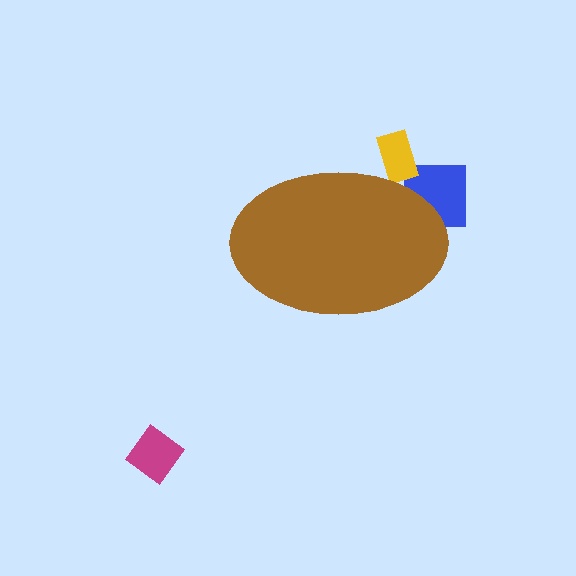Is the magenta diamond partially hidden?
No, the magenta diamond is fully visible.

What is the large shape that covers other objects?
A brown ellipse.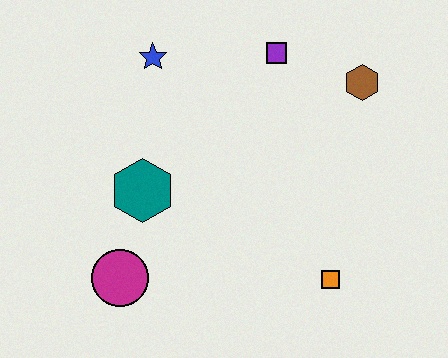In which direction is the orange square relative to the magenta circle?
The orange square is to the right of the magenta circle.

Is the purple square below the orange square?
No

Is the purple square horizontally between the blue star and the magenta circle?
No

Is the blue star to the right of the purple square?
No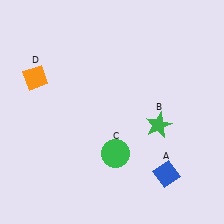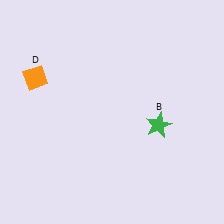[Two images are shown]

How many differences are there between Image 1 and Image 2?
There are 2 differences between the two images.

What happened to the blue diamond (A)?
The blue diamond (A) was removed in Image 2. It was in the bottom-right area of Image 1.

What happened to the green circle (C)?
The green circle (C) was removed in Image 2. It was in the bottom-right area of Image 1.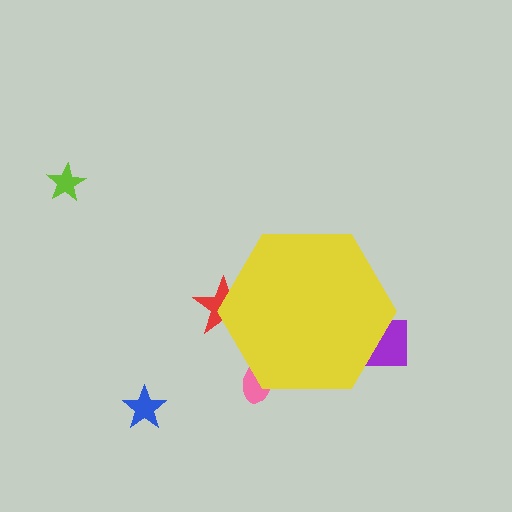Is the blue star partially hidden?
No, the blue star is fully visible.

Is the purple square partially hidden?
Yes, the purple square is partially hidden behind the yellow hexagon.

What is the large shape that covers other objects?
A yellow hexagon.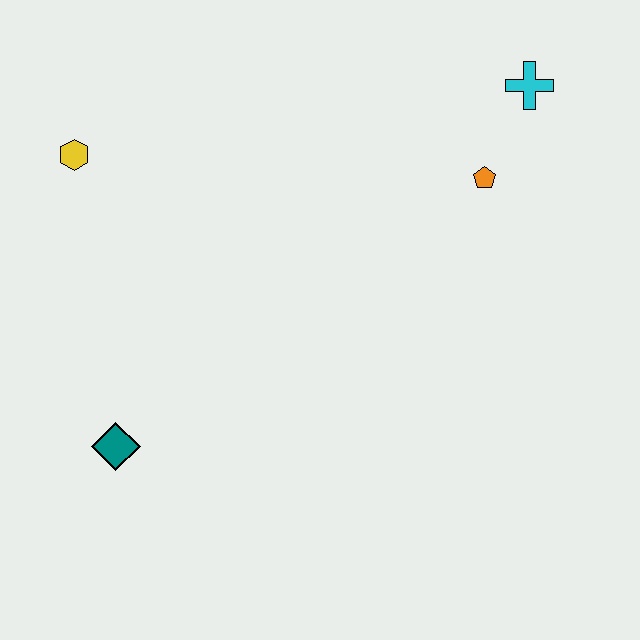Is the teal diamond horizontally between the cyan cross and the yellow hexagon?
Yes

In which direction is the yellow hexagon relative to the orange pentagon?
The yellow hexagon is to the left of the orange pentagon.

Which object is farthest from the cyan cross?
The teal diamond is farthest from the cyan cross.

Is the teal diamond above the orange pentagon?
No